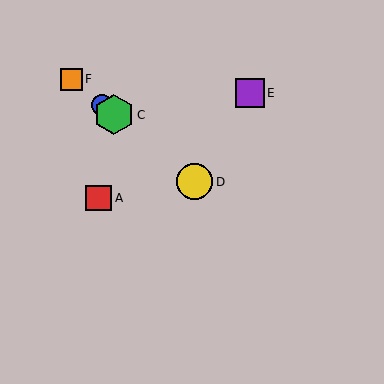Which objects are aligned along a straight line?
Objects B, C, D, F are aligned along a straight line.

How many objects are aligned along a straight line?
4 objects (B, C, D, F) are aligned along a straight line.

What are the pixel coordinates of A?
Object A is at (99, 198).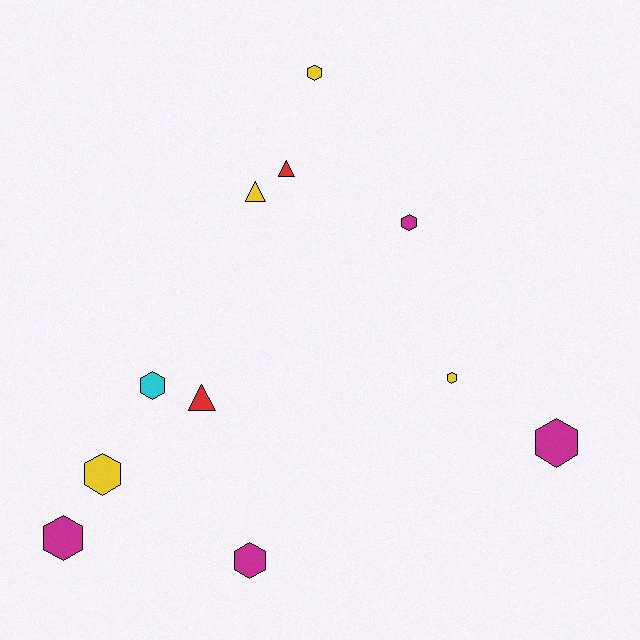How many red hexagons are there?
There are no red hexagons.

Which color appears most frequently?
Yellow, with 4 objects.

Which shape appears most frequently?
Hexagon, with 8 objects.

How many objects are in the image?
There are 11 objects.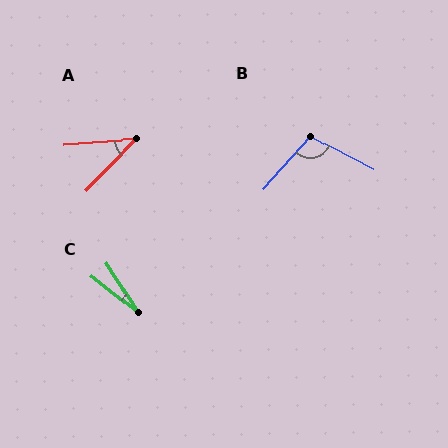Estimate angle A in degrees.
Approximately 41 degrees.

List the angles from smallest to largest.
C (19°), A (41°), B (104°).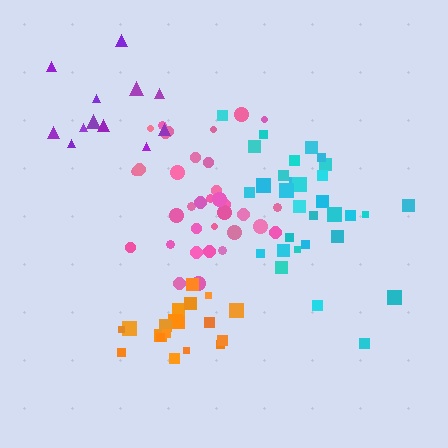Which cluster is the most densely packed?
Orange.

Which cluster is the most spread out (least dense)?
Purple.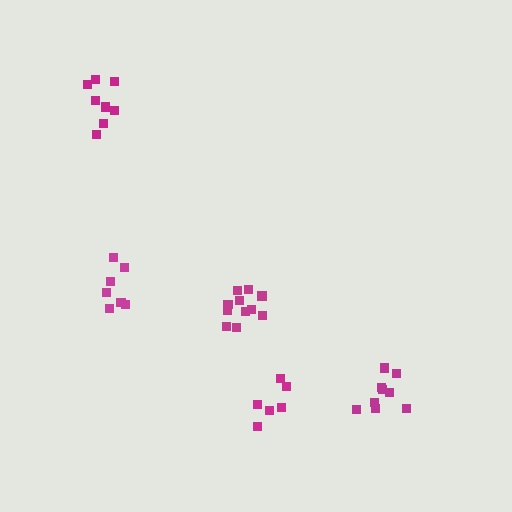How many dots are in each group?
Group 1: 8 dots, Group 2: 7 dots, Group 3: 11 dots, Group 4: 9 dots, Group 5: 6 dots (41 total).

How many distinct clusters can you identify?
There are 5 distinct clusters.